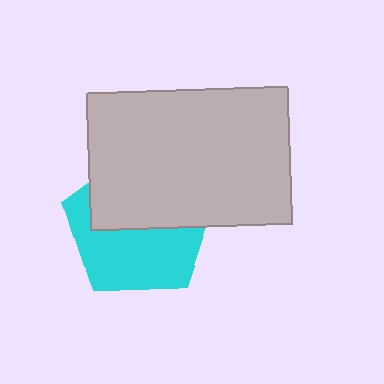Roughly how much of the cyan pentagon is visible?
About half of it is visible (roughly 51%).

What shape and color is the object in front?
The object in front is a light gray rectangle.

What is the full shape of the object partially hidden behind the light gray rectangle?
The partially hidden object is a cyan pentagon.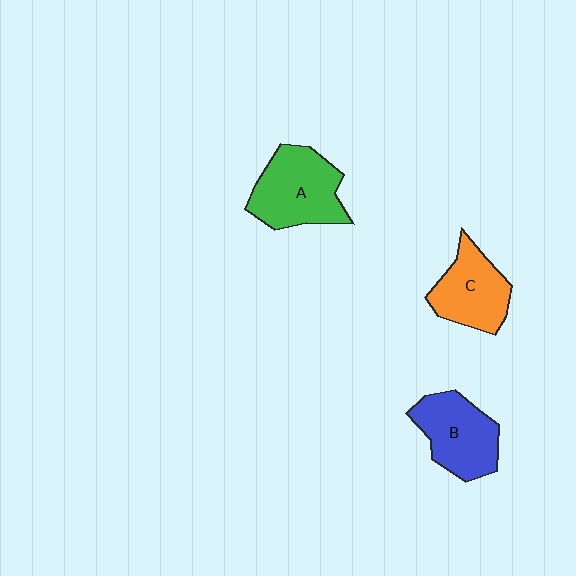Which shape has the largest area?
Shape A (green).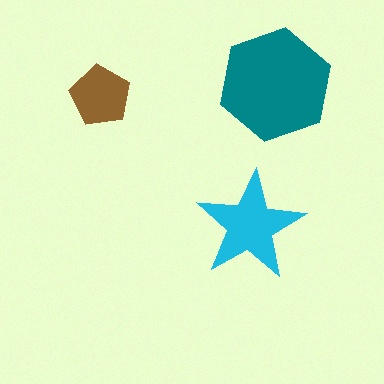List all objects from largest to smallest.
The teal hexagon, the cyan star, the brown pentagon.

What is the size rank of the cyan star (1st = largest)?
2nd.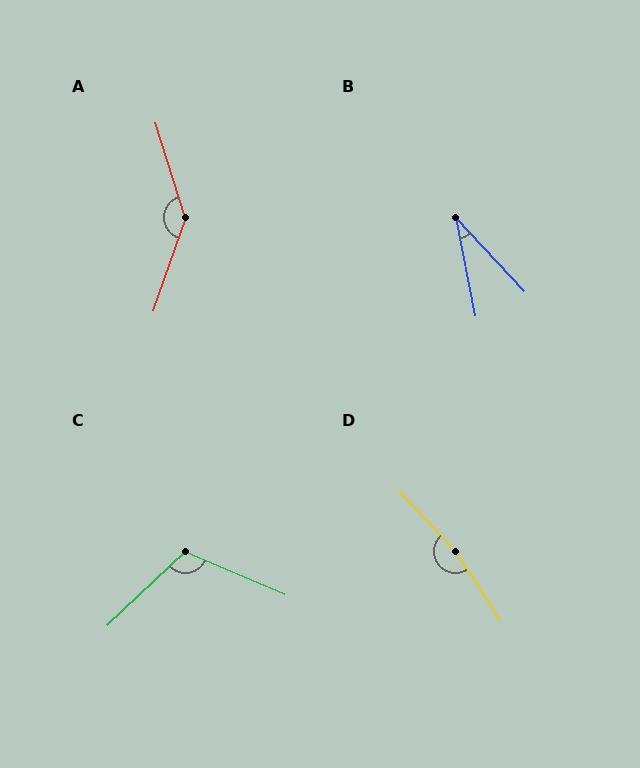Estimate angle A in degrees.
Approximately 143 degrees.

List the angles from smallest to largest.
B (32°), C (113°), A (143°), D (170°).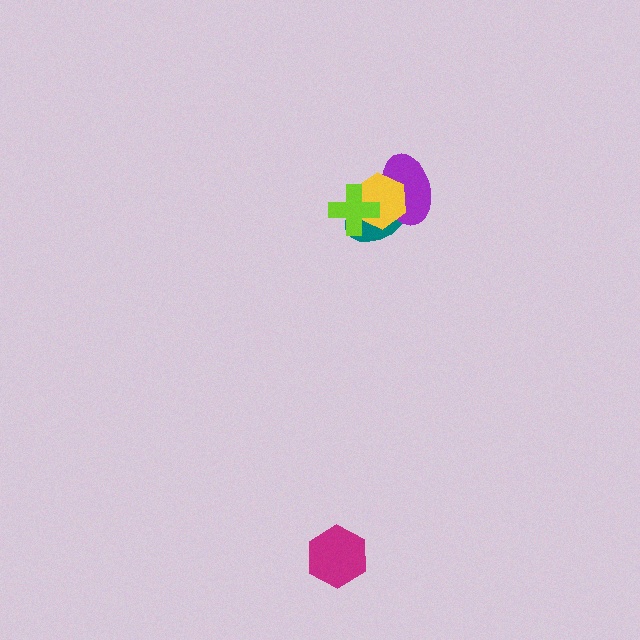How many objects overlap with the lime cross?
2 objects overlap with the lime cross.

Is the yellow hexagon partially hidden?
Yes, it is partially covered by another shape.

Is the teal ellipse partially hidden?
Yes, it is partially covered by another shape.